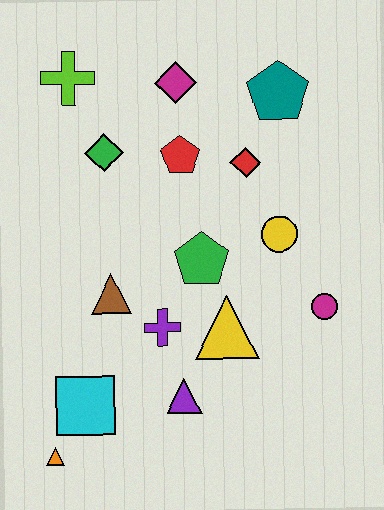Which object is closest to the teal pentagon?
The red diamond is closest to the teal pentagon.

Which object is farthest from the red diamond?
The orange triangle is farthest from the red diamond.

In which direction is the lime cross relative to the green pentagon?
The lime cross is above the green pentagon.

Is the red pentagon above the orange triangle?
Yes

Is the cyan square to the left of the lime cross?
No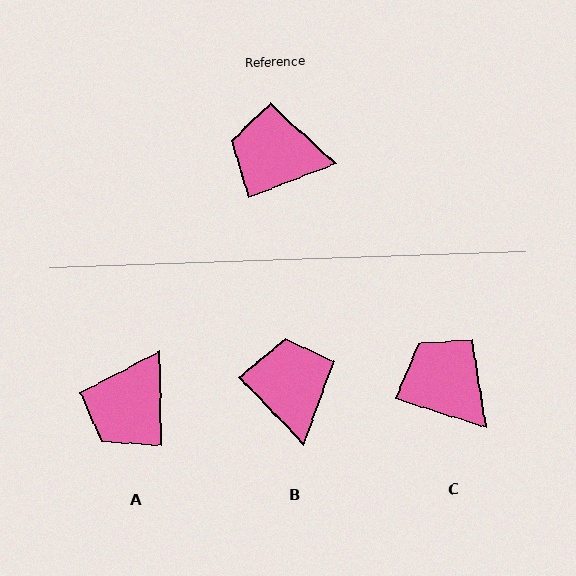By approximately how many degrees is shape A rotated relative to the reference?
Approximately 70 degrees counter-clockwise.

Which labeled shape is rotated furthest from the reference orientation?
A, about 70 degrees away.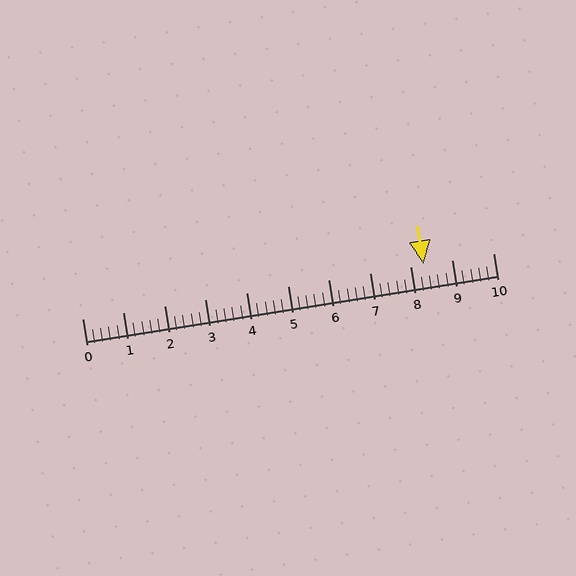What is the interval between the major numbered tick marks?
The major tick marks are spaced 1 units apart.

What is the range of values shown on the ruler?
The ruler shows values from 0 to 10.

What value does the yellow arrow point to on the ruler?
The yellow arrow points to approximately 8.3.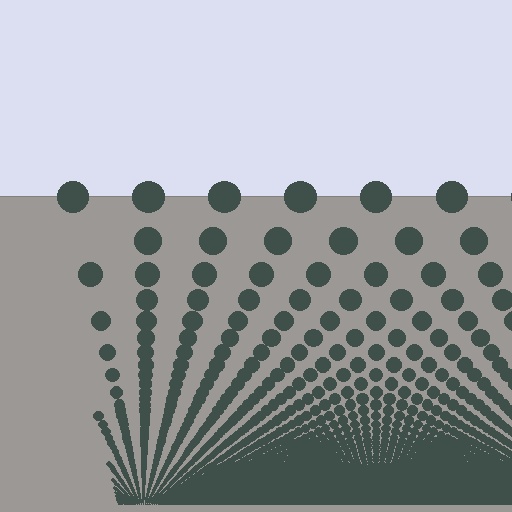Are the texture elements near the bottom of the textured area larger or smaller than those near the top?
Smaller. The gradient is inverted — elements near the bottom are smaller and denser.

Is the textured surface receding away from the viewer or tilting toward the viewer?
The surface appears to tilt toward the viewer. Texture elements get larger and sparser toward the top.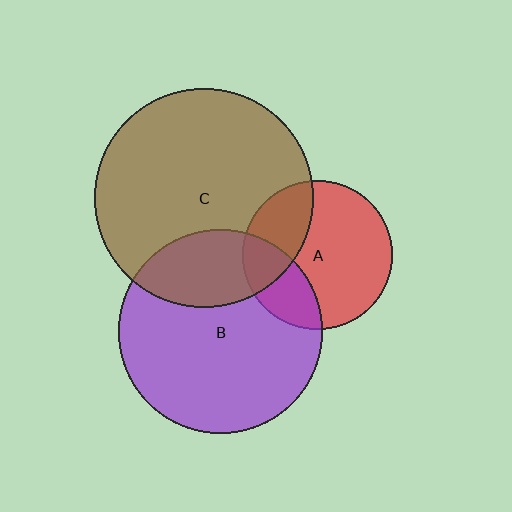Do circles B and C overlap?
Yes.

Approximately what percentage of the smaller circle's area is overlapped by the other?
Approximately 25%.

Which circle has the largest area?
Circle C (brown).